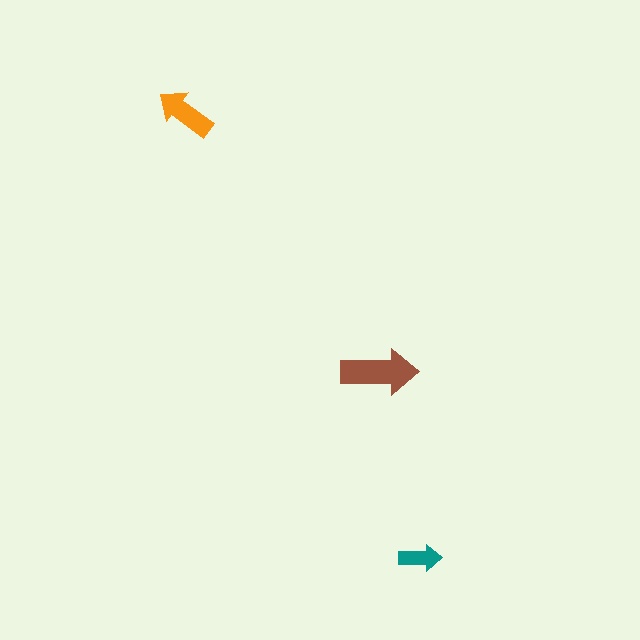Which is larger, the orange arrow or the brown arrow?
The brown one.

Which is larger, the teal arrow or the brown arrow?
The brown one.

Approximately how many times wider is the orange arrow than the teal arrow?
About 1.5 times wider.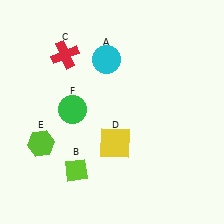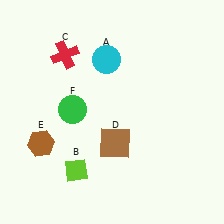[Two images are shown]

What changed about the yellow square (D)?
In Image 1, D is yellow. In Image 2, it changed to brown.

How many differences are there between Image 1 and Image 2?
There are 2 differences between the two images.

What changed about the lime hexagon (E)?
In Image 1, E is lime. In Image 2, it changed to brown.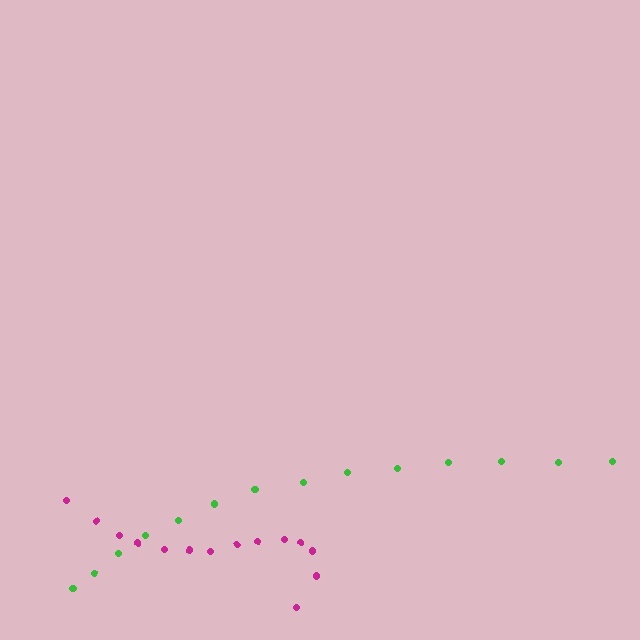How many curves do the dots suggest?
There are 2 distinct paths.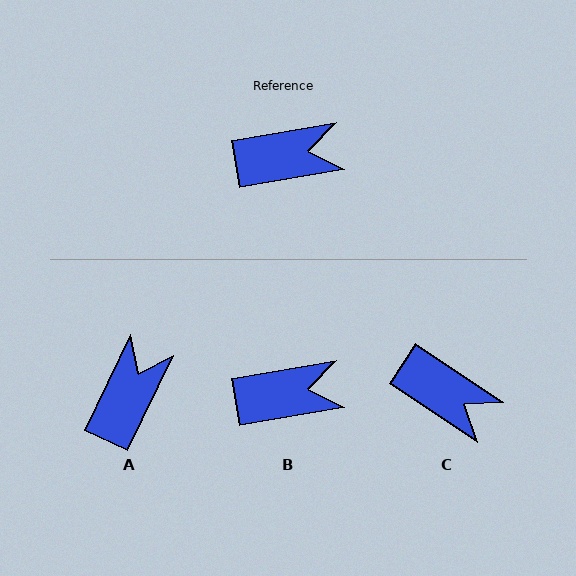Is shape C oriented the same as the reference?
No, it is off by about 43 degrees.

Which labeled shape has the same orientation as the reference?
B.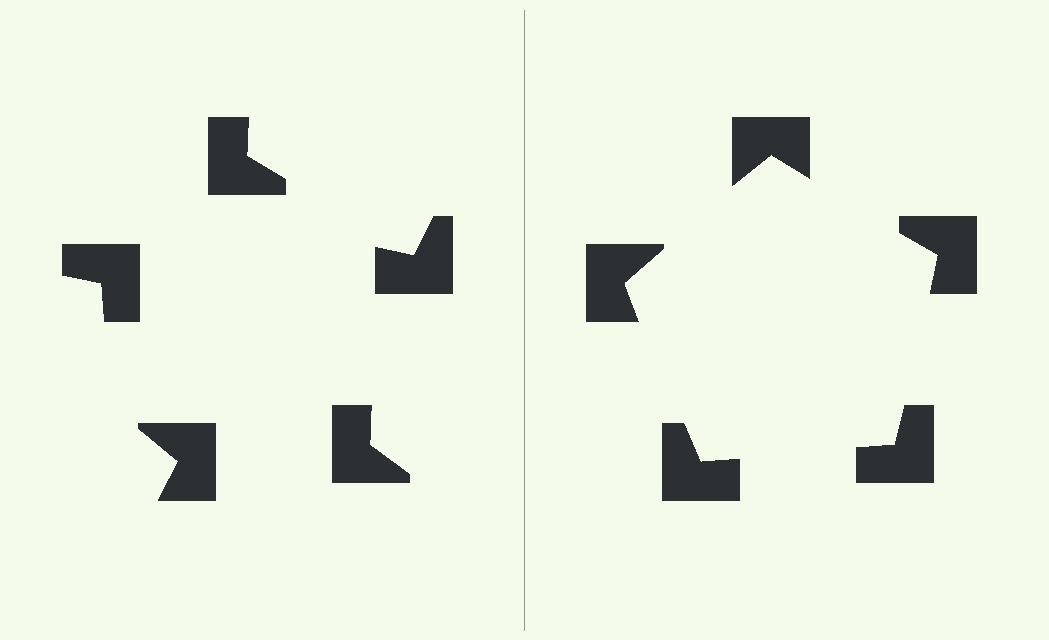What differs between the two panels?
The notched squares are positioned identically on both sides; only the wedge orientations differ. On the right they align to a pentagon; on the left they are misaligned.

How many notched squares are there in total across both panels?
10 — 5 on each side.